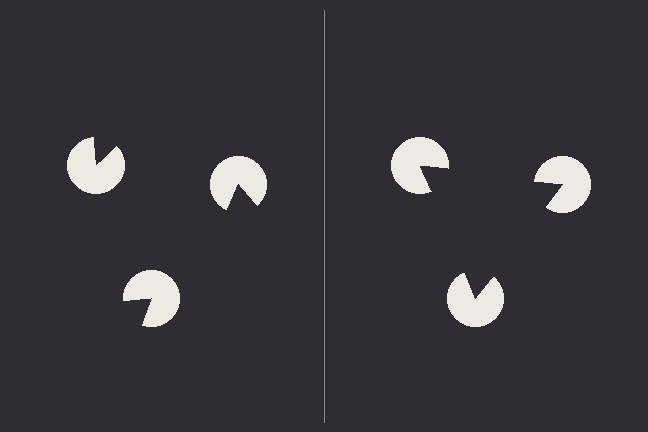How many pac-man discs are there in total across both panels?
6 — 3 on each side.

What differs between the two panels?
The pac-man discs are positioned identically on both sides; only the wedge orientations differ. On the right they align to a triangle; on the left they are misaligned.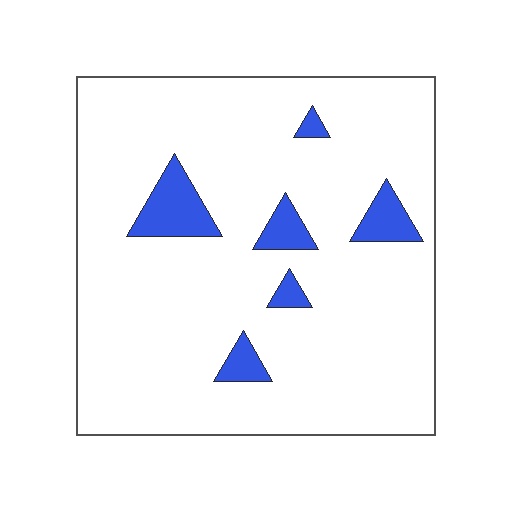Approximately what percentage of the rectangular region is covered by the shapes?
Approximately 10%.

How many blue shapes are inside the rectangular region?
6.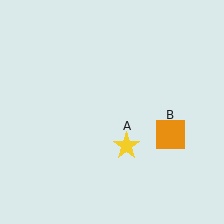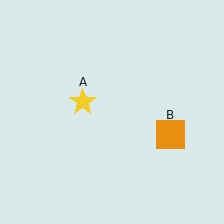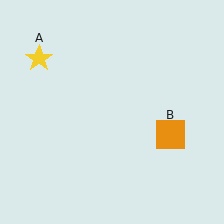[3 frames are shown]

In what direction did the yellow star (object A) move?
The yellow star (object A) moved up and to the left.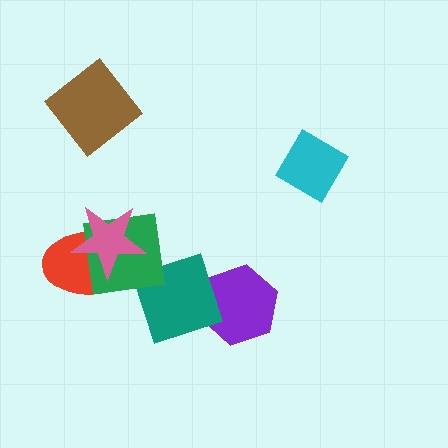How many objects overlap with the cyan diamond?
0 objects overlap with the cyan diamond.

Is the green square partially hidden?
Yes, it is partially covered by another shape.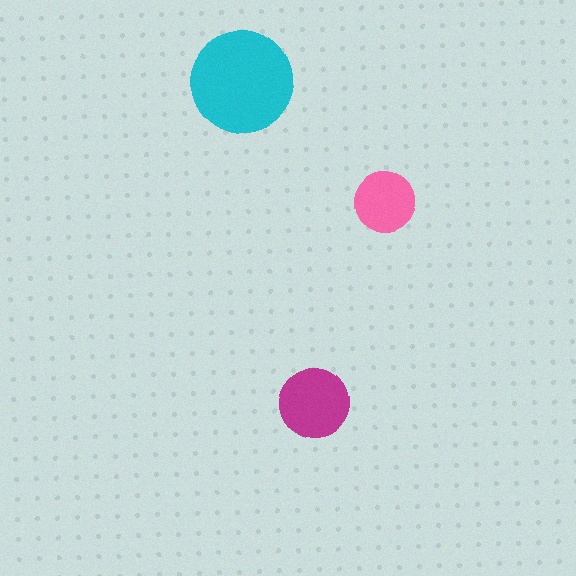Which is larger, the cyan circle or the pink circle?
The cyan one.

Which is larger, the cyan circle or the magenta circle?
The cyan one.